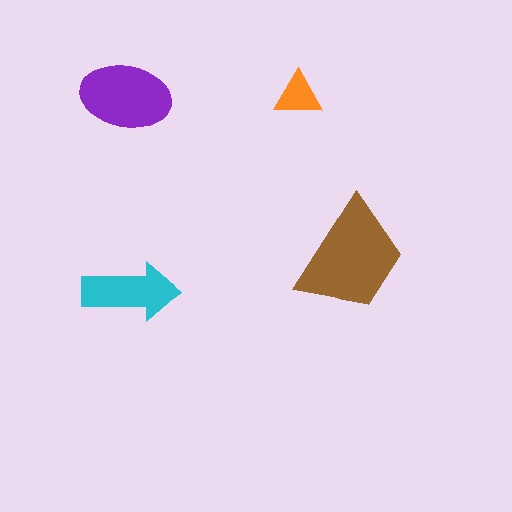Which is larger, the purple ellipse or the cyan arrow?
The purple ellipse.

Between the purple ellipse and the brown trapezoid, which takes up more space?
The brown trapezoid.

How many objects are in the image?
There are 4 objects in the image.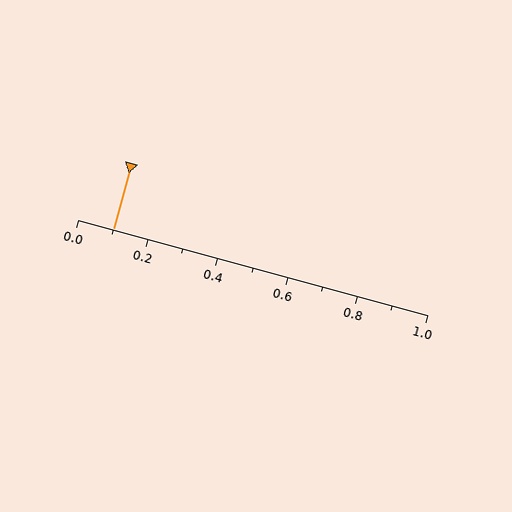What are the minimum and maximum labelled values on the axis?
The axis runs from 0.0 to 1.0.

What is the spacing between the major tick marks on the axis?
The major ticks are spaced 0.2 apart.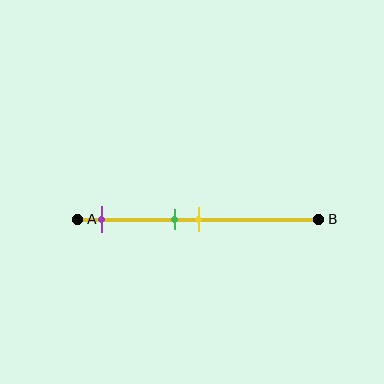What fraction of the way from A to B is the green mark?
The green mark is approximately 40% (0.4) of the way from A to B.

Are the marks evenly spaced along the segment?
No, the marks are not evenly spaced.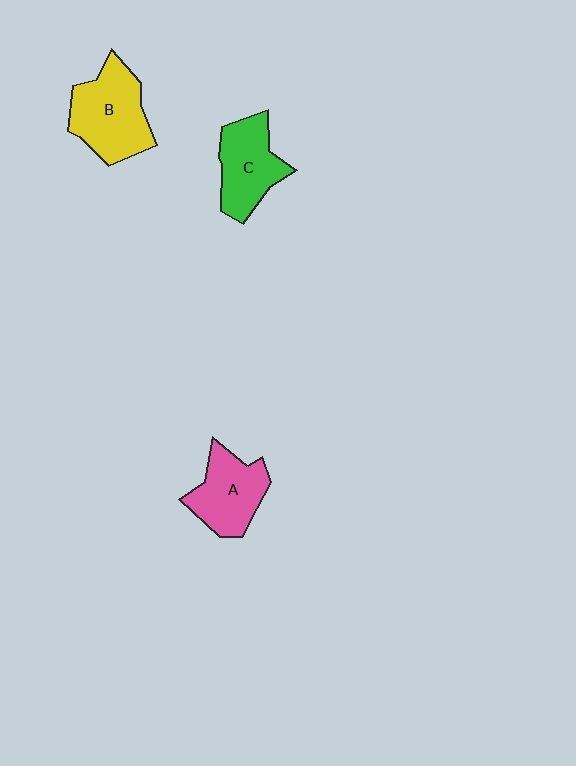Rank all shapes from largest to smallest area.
From largest to smallest: B (yellow), C (green), A (pink).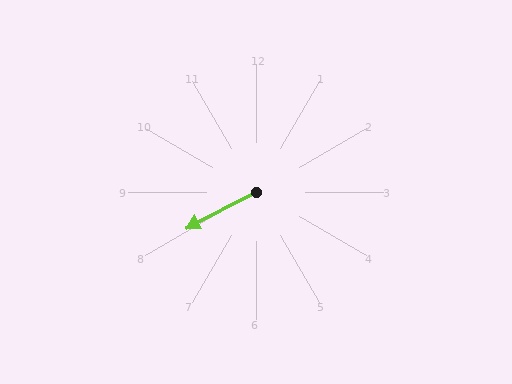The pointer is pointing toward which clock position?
Roughly 8 o'clock.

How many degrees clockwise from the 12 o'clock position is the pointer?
Approximately 243 degrees.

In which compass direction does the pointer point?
Southwest.